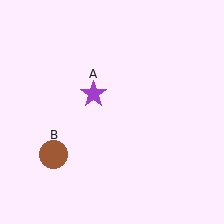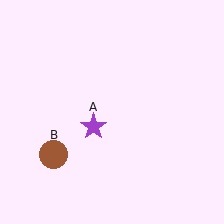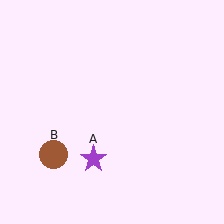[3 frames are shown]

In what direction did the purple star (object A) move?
The purple star (object A) moved down.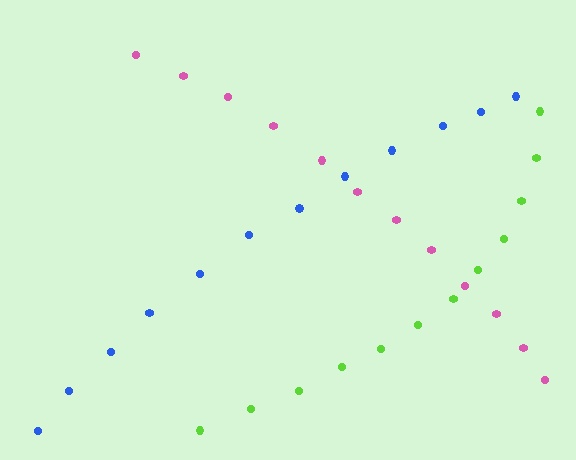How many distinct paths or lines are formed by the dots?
There are 3 distinct paths.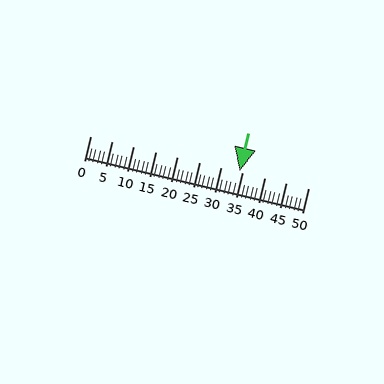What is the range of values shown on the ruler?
The ruler shows values from 0 to 50.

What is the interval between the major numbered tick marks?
The major tick marks are spaced 5 units apart.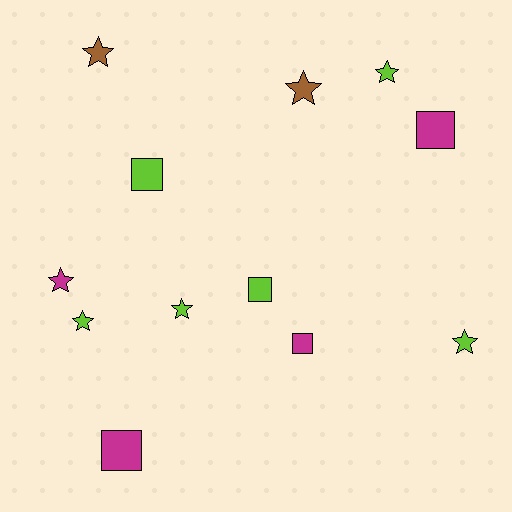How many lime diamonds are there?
There are no lime diamonds.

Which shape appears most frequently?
Star, with 7 objects.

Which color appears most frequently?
Lime, with 6 objects.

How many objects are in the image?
There are 12 objects.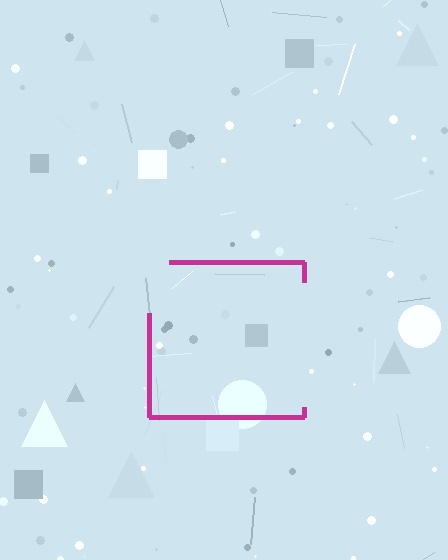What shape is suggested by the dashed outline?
The dashed outline suggests a square.